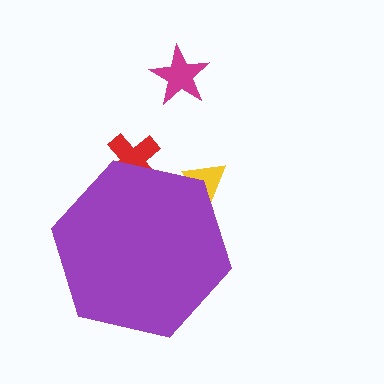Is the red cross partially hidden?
Yes, the red cross is partially hidden behind the purple hexagon.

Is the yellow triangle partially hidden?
Yes, the yellow triangle is partially hidden behind the purple hexagon.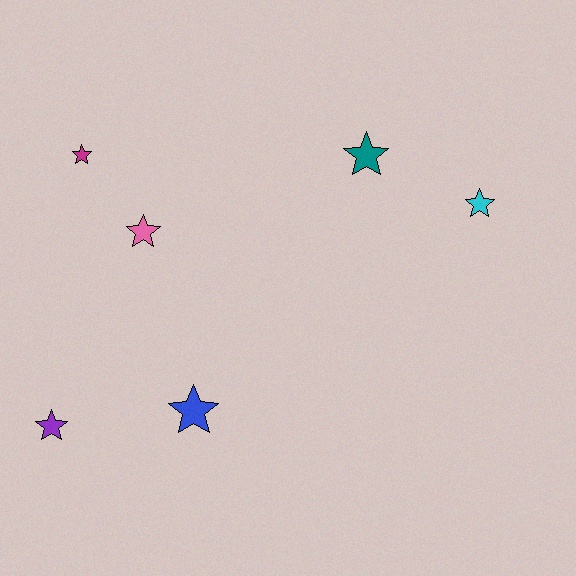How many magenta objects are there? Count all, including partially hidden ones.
There is 1 magenta object.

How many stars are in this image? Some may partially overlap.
There are 6 stars.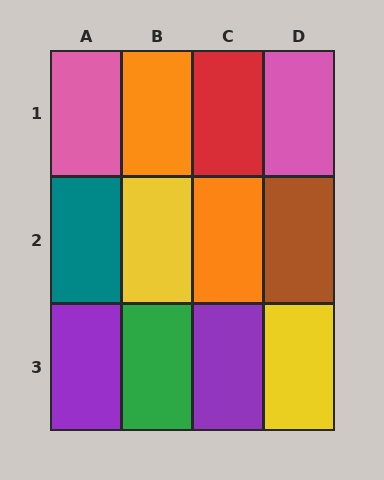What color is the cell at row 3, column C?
Purple.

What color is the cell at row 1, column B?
Orange.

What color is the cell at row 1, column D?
Pink.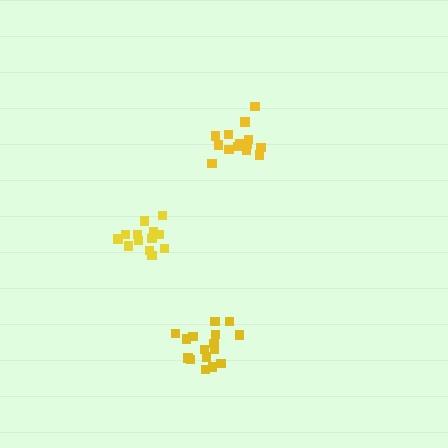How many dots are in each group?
Group 1: 16 dots, Group 2: 14 dots, Group 3: 14 dots (44 total).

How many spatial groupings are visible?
There are 3 spatial groupings.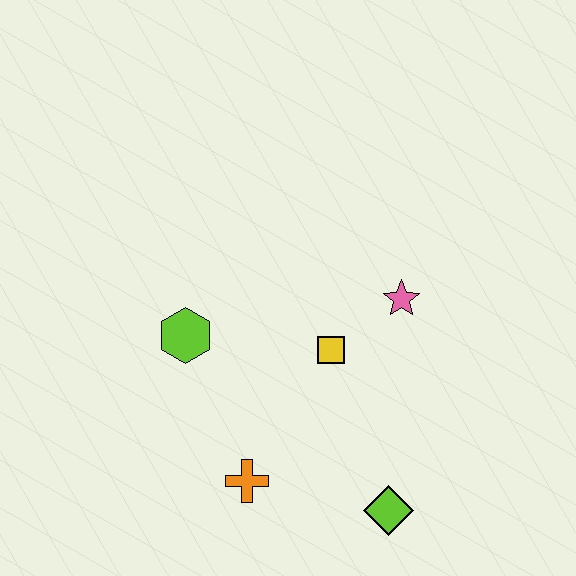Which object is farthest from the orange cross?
The pink star is farthest from the orange cross.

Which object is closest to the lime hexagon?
The yellow square is closest to the lime hexagon.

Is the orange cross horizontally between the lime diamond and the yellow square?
No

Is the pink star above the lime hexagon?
Yes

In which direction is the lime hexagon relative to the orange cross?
The lime hexagon is above the orange cross.